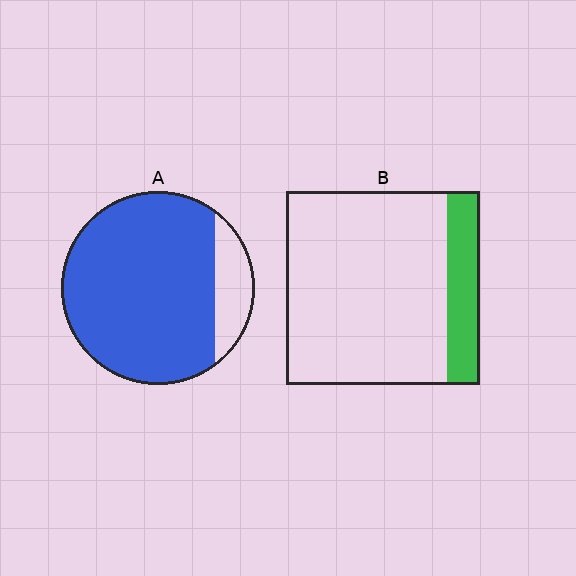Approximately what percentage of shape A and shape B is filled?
A is approximately 85% and B is approximately 15%.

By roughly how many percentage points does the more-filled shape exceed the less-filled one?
By roughly 70 percentage points (A over B).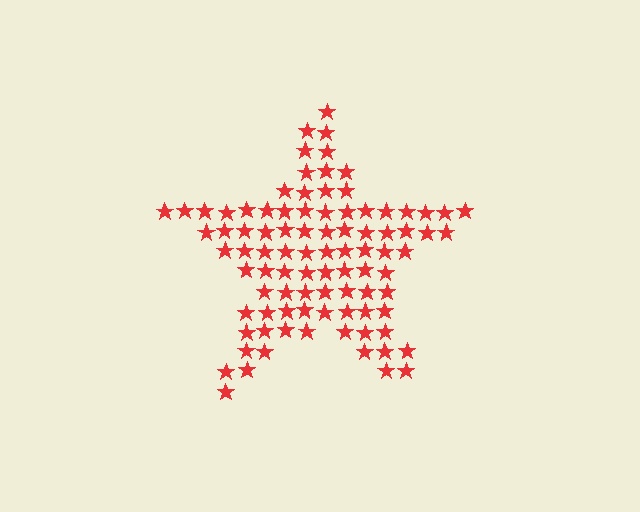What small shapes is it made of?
It is made of small stars.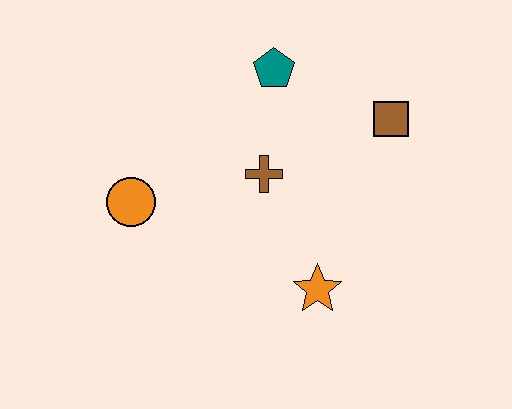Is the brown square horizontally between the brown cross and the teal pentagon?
No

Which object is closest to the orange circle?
The brown cross is closest to the orange circle.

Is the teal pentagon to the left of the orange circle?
No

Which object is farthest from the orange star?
The teal pentagon is farthest from the orange star.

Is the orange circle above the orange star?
Yes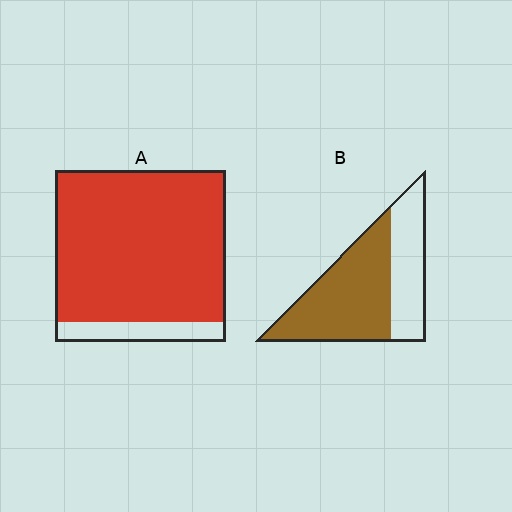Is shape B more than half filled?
Yes.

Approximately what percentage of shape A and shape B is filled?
A is approximately 90% and B is approximately 65%.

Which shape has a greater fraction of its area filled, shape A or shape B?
Shape A.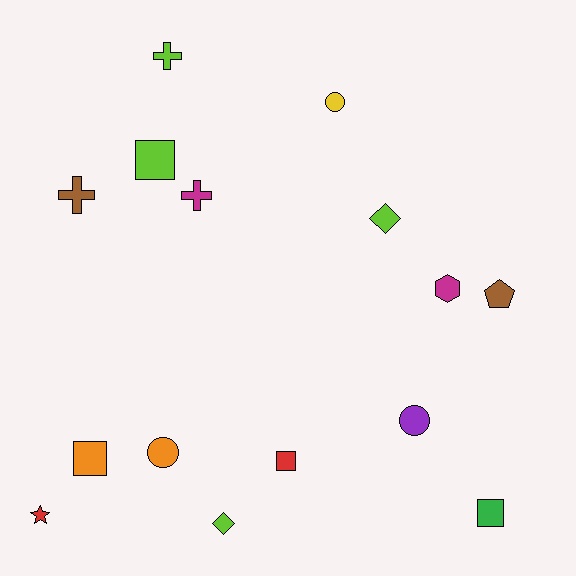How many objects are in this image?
There are 15 objects.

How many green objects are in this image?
There is 1 green object.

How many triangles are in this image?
There are no triangles.